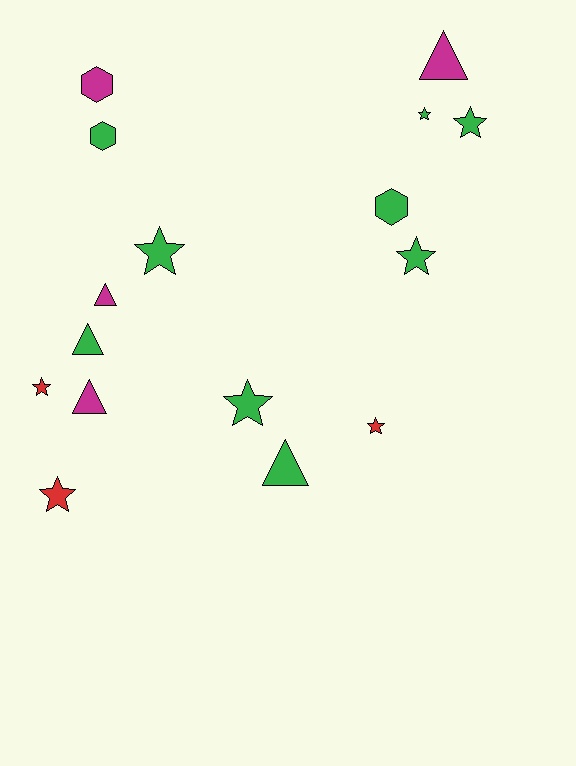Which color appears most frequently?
Green, with 9 objects.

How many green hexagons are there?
There are 2 green hexagons.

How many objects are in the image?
There are 16 objects.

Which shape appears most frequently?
Star, with 8 objects.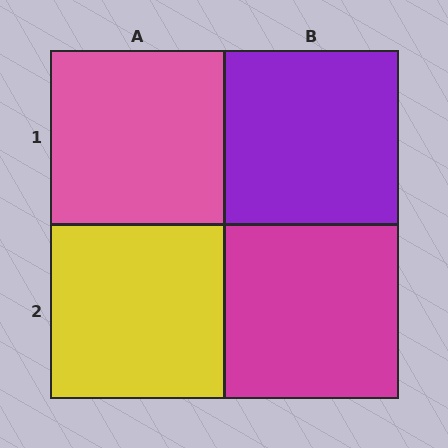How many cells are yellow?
1 cell is yellow.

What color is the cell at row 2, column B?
Magenta.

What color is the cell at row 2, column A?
Yellow.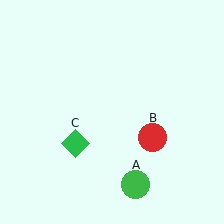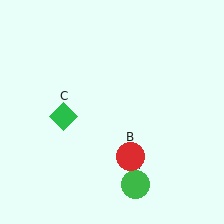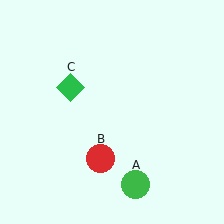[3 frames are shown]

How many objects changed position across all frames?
2 objects changed position: red circle (object B), green diamond (object C).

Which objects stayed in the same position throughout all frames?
Green circle (object A) remained stationary.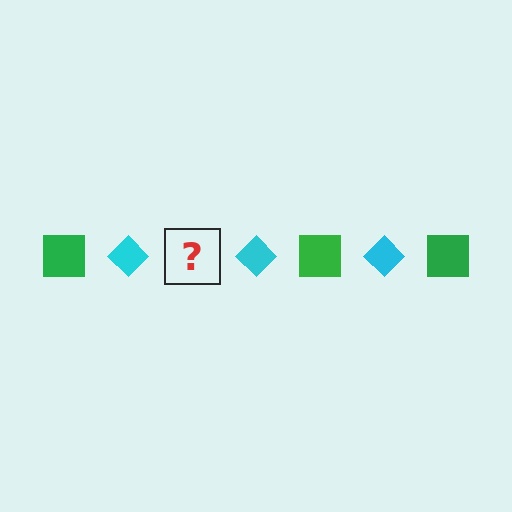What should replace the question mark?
The question mark should be replaced with a green square.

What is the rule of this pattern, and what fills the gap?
The rule is that the pattern alternates between green square and cyan diamond. The gap should be filled with a green square.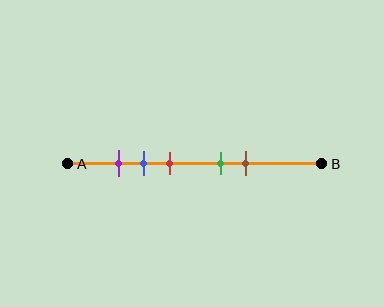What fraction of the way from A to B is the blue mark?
The blue mark is approximately 30% (0.3) of the way from A to B.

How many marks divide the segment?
There are 5 marks dividing the segment.